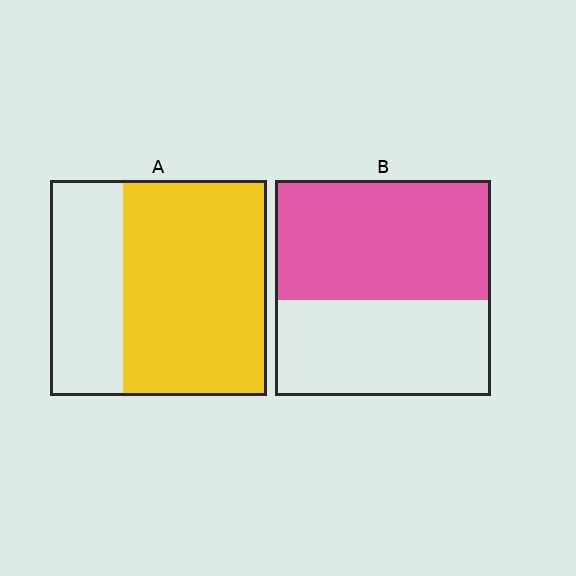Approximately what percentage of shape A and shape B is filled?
A is approximately 65% and B is approximately 55%.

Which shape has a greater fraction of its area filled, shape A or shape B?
Shape A.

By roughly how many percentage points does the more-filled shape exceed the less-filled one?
By roughly 10 percentage points (A over B).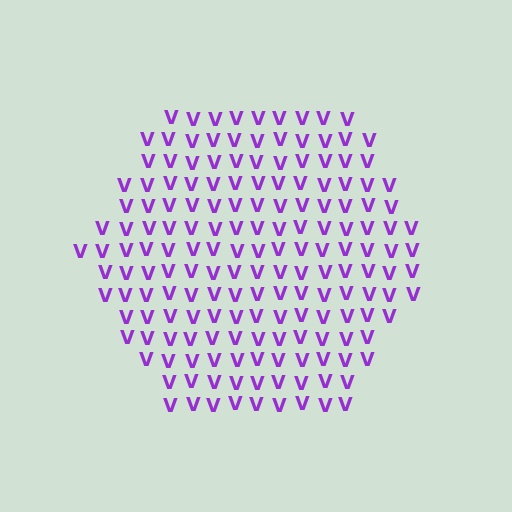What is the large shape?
The large shape is a hexagon.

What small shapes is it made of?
It is made of small letter V's.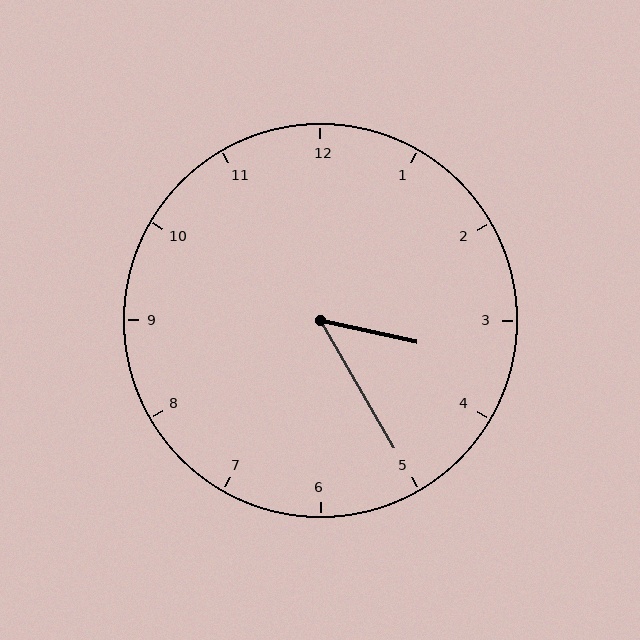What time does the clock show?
3:25.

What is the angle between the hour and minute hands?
Approximately 48 degrees.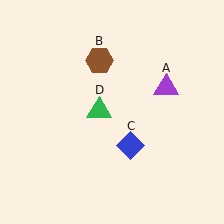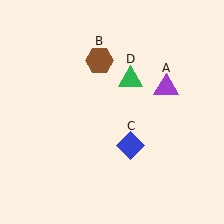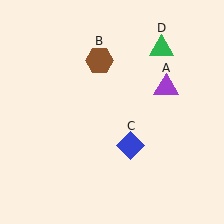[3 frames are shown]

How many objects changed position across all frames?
1 object changed position: green triangle (object D).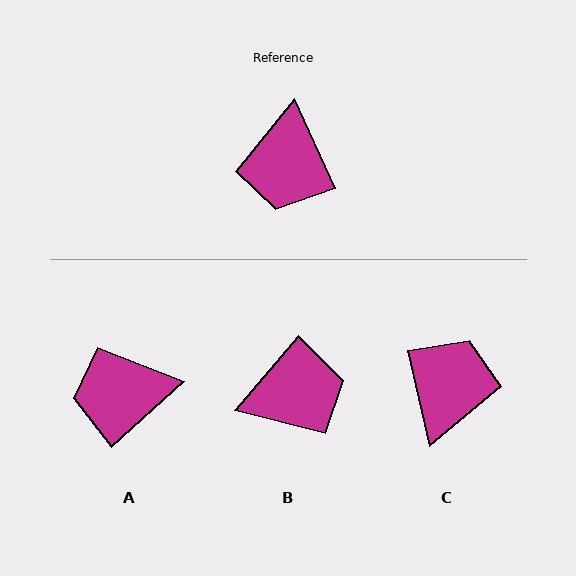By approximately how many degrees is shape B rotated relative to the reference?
Approximately 115 degrees counter-clockwise.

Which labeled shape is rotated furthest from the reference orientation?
C, about 169 degrees away.